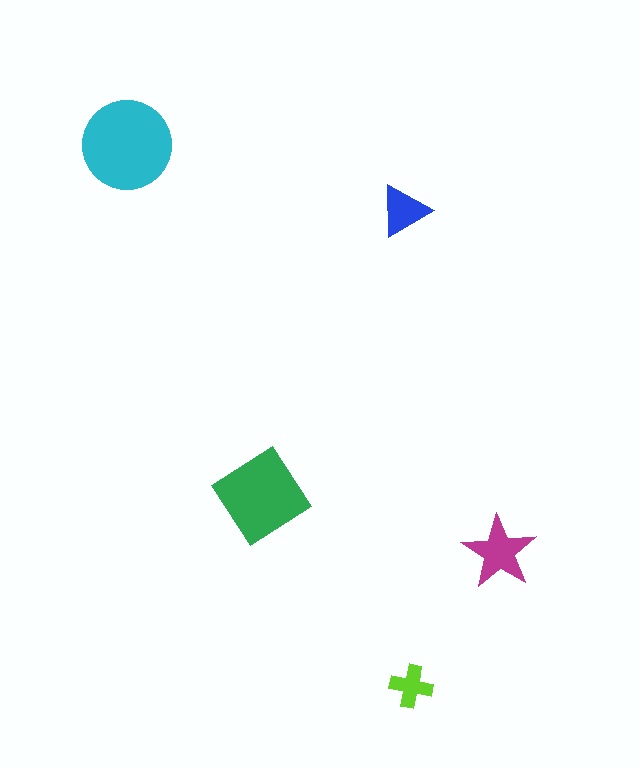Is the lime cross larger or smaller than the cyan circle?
Smaller.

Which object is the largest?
The cyan circle.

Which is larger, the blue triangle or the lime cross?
The blue triangle.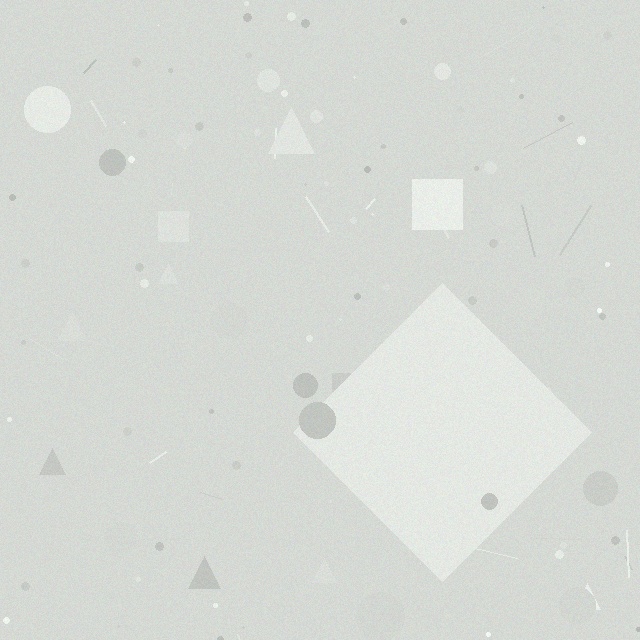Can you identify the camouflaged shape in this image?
The camouflaged shape is a diamond.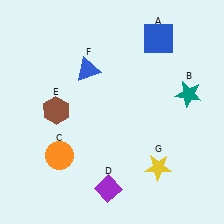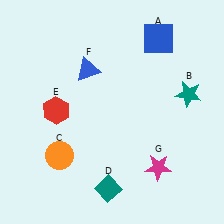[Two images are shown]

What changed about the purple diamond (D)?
In Image 1, D is purple. In Image 2, it changed to teal.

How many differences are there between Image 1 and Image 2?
There are 3 differences between the two images.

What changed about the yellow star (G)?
In Image 1, G is yellow. In Image 2, it changed to magenta.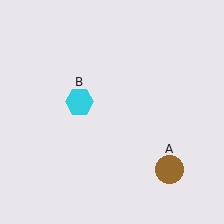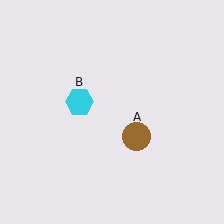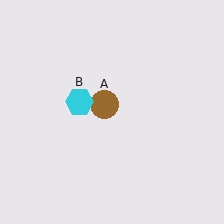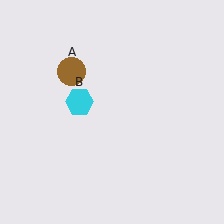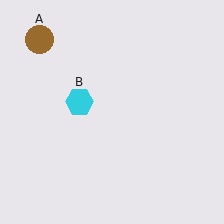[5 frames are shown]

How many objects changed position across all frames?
1 object changed position: brown circle (object A).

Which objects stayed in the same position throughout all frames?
Cyan hexagon (object B) remained stationary.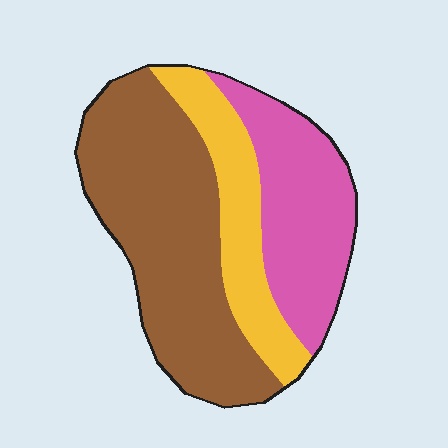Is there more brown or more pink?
Brown.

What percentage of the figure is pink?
Pink takes up between a sixth and a third of the figure.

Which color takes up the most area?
Brown, at roughly 50%.